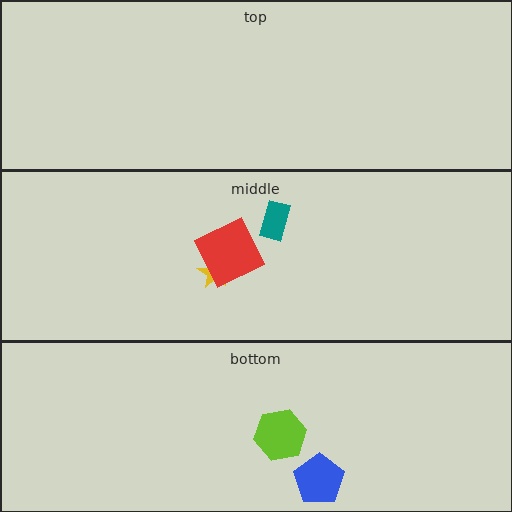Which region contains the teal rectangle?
The middle region.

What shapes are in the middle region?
The yellow star, the red square, the teal rectangle.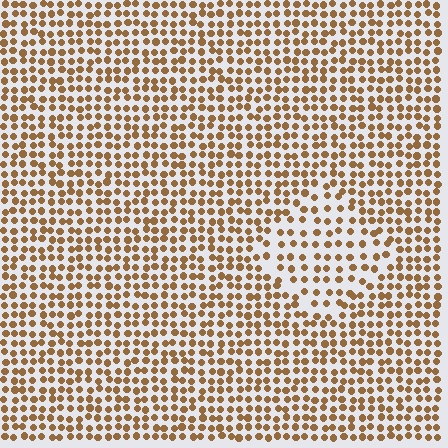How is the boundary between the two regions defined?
The boundary is defined by a change in element density (approximately 1.6x ratio). All elements are the same color, size, and shape.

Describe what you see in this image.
The image contains small brown elements arranged at two different densities. A diamond-shaped region is visible where the elements are less densely packed than the surrounding area.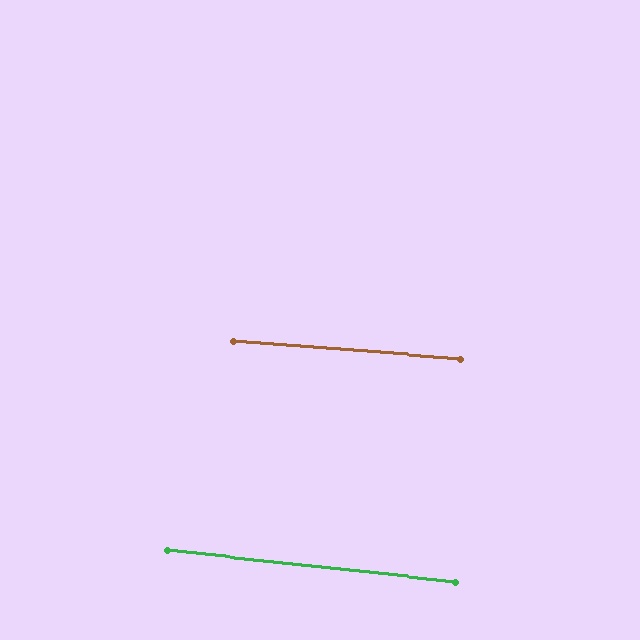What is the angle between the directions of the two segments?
Approximately 2 degrees.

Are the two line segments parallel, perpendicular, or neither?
Parallel — their directions differ by only 1.8°.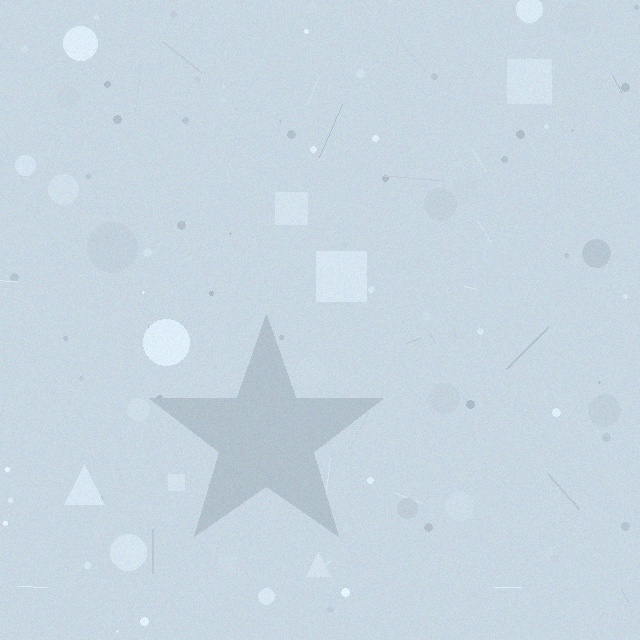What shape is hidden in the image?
A star is hidden in the image.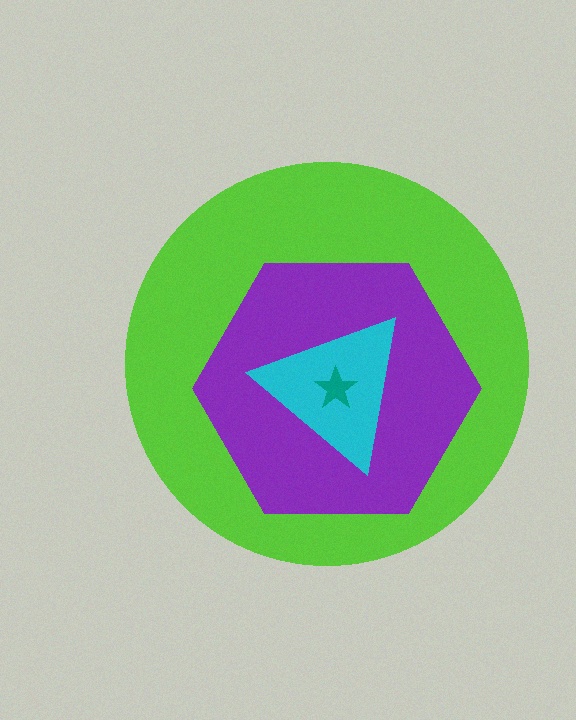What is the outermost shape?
The lime circle.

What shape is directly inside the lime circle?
The purple hexagon.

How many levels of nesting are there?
4.